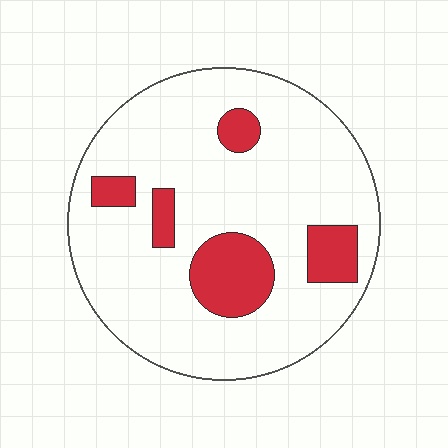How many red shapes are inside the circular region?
5.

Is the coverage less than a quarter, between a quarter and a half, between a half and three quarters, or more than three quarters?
Less than a quarter.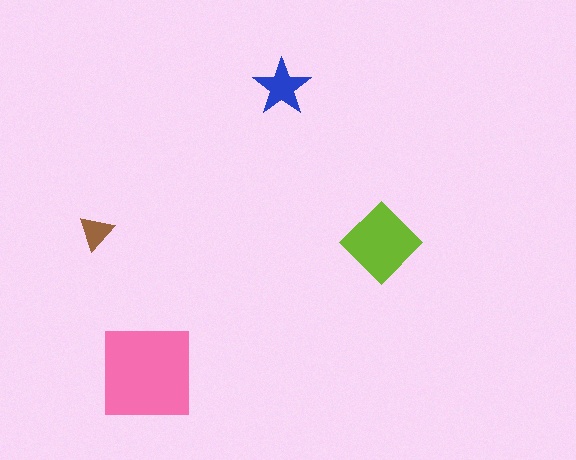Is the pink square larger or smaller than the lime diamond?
Larger.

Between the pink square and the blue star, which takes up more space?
The pink square.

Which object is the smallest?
The brown triangle.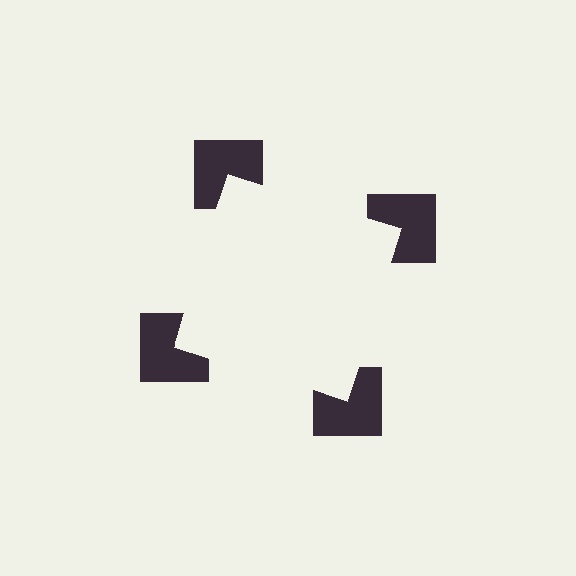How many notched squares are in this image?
There are 4 — one at each vertex of the illusory square.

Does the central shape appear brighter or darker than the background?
It typically appears slightly brighter than the background, even though no actual brightness change is drawn.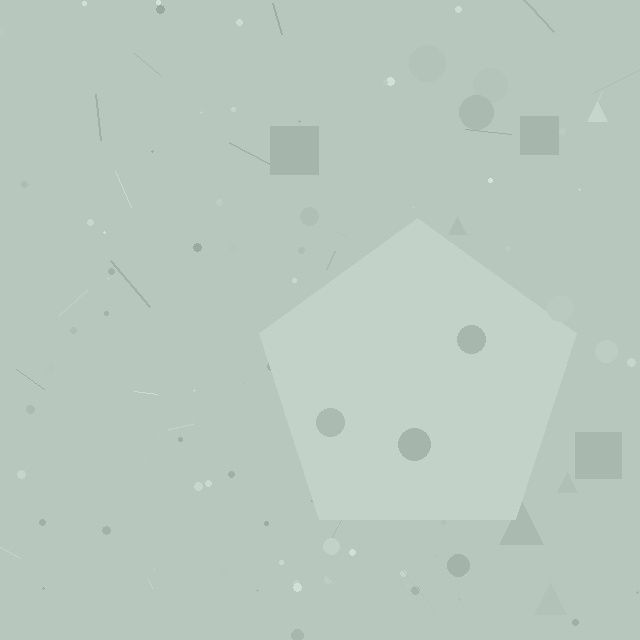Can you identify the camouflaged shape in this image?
The camouflaged shape is a pentagon.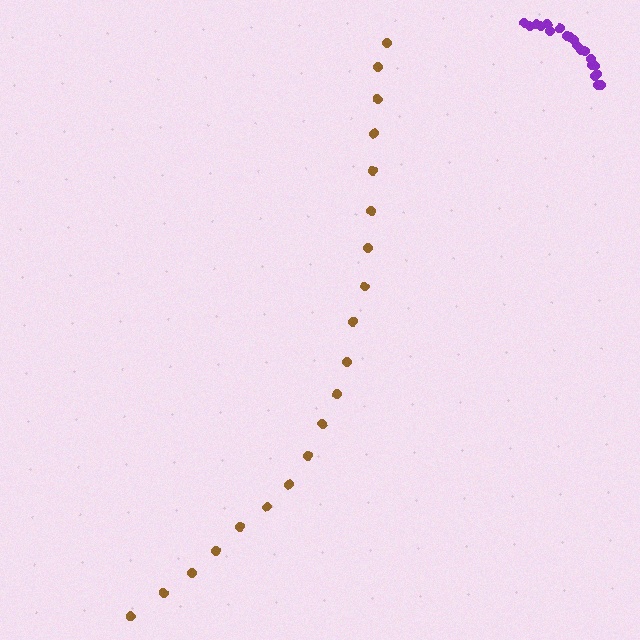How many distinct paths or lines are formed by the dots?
There are 2 distinct paths.